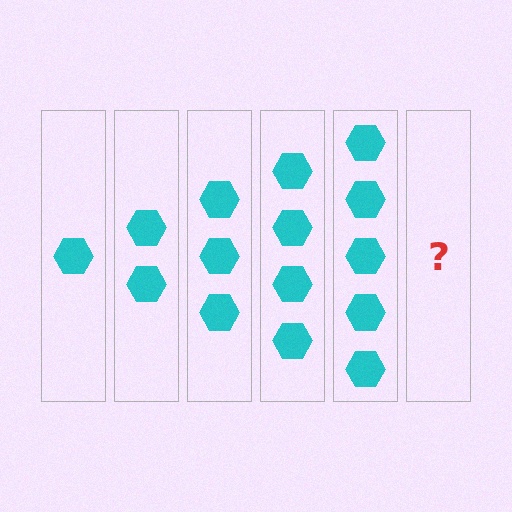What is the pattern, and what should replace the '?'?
The pattern is that each step adds one more hexagon. The '?' should be 6 hexagons.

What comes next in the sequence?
The next element should be 6 hexagons.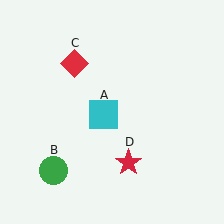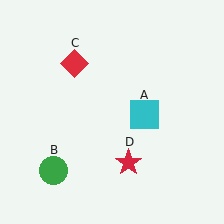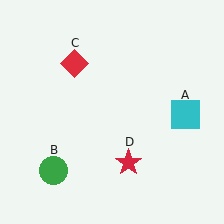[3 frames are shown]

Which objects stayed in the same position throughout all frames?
Green circle (object B) and red diamond (object C) and red star (object D) remained stationary.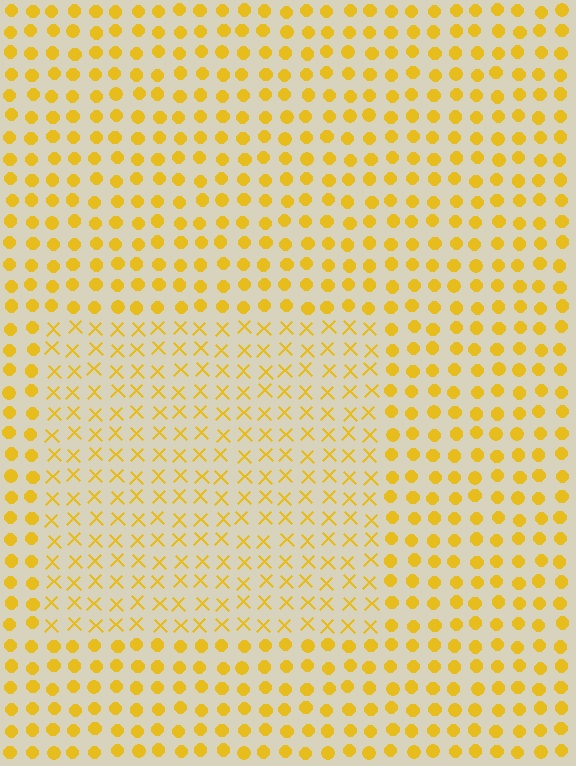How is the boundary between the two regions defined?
The boundary is defined by a change in element shape: X marks inside vs. circles outside. All elements share the same color and spacing.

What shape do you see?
I see a rectangle.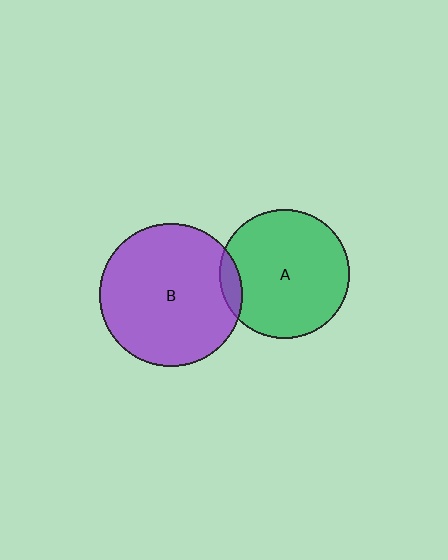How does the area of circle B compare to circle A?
Approximately 1.2 times.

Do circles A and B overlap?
Yes.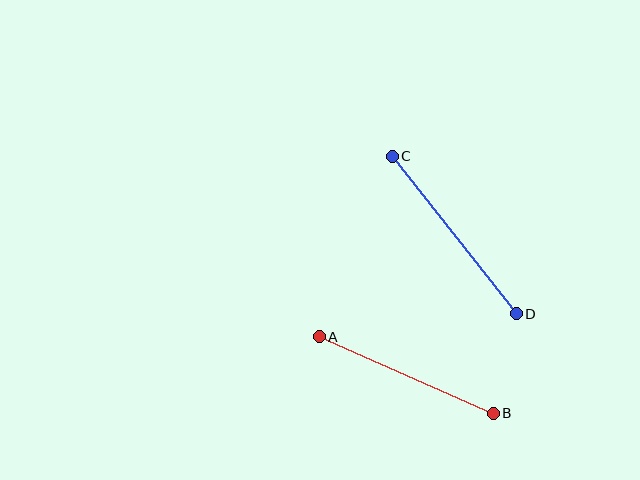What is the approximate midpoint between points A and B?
The midpoint is at approximately (406, 375) pixels.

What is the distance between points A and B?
The distance is approximately 190 pixels.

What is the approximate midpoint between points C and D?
The midpoint is at approximately (454, 235) pixels.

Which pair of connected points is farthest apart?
Points C and D are farthest apart.